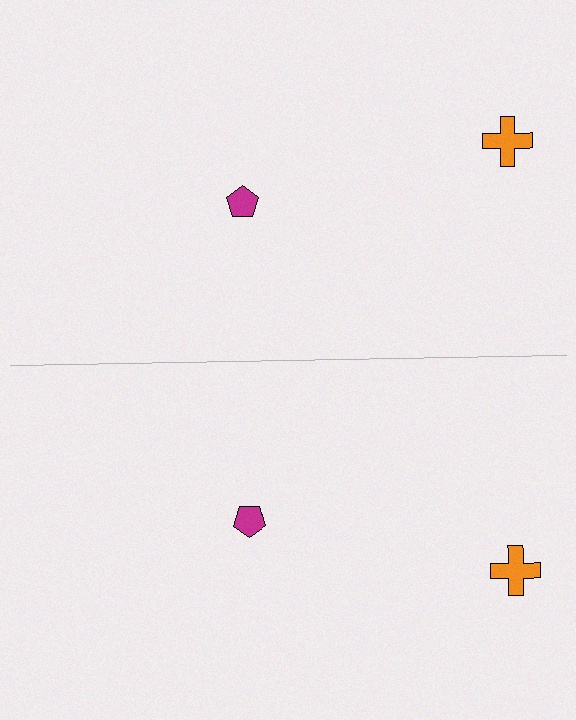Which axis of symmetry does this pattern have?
The pattern has a horizontal axis of symmetry running through the center of the image.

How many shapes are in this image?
There are 4 shapes in this image.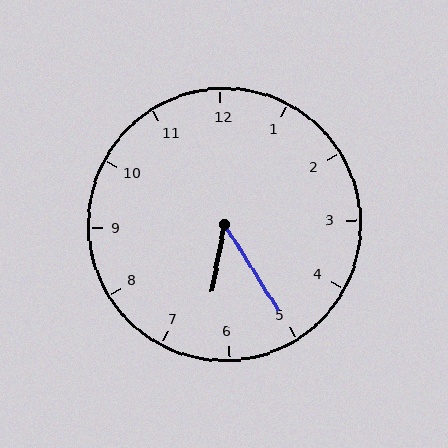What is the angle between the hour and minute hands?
Approximately 42 degrees.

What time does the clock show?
6:25.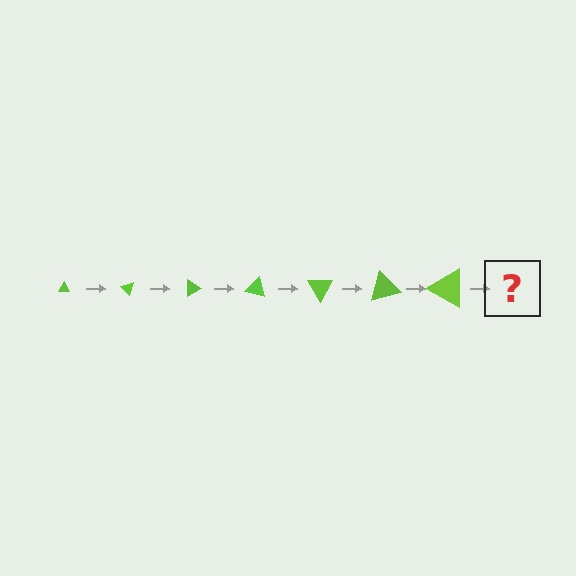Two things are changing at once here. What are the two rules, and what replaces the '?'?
The two rules are that the triangle grows larger each step and it rotates 45 degrees each step. The '?' should be a triangle, larger than the previous one and rotated 315 degrees from the start.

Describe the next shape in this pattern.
It should be a triangle, larger than the previous one and rotated 315 degrees from the start.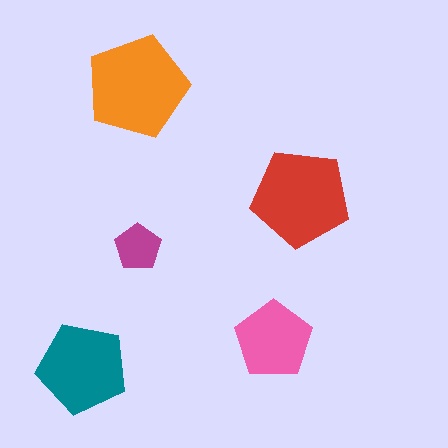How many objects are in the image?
There are 5 objects in the image.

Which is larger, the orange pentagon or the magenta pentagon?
The orange one.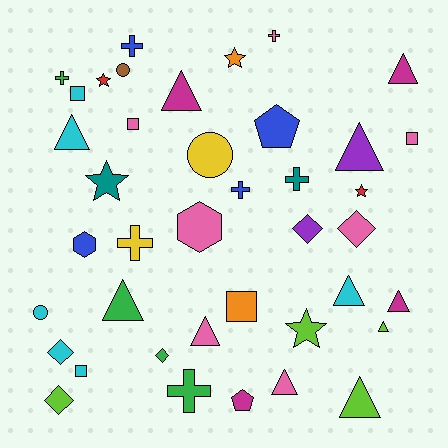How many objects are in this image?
There are 40 objects.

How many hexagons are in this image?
There are 2 hexagons.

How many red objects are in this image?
There are 2 red objects.